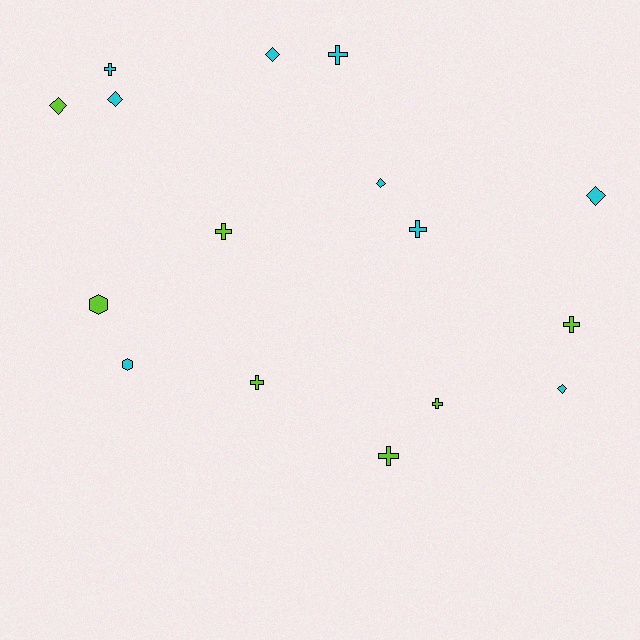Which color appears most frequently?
Cyan, with 9 objects.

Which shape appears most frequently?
Cross, with 8 objects.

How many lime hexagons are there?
There is 1 lime hexagon.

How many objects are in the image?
There are 16 objects.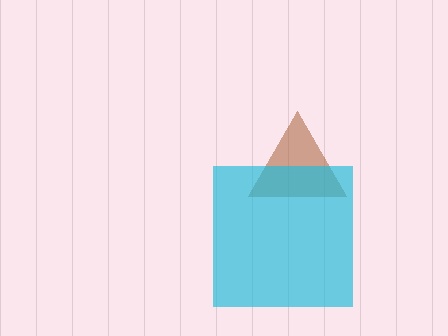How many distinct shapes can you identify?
There are 2 distinct shapes: a brown triangle, a cyan square.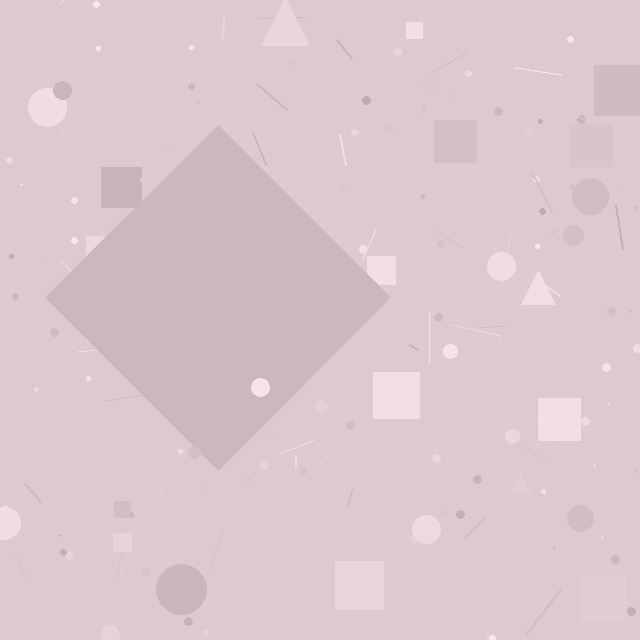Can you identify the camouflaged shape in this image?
The camouflaged shape is a diamond.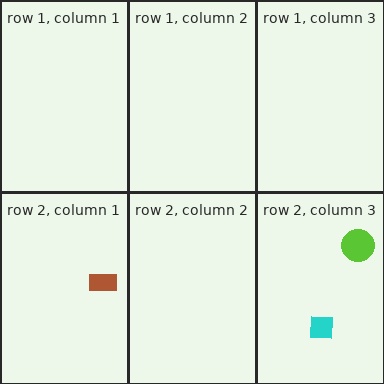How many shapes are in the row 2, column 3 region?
2.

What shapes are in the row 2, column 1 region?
The brown rectangle.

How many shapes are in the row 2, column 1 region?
1.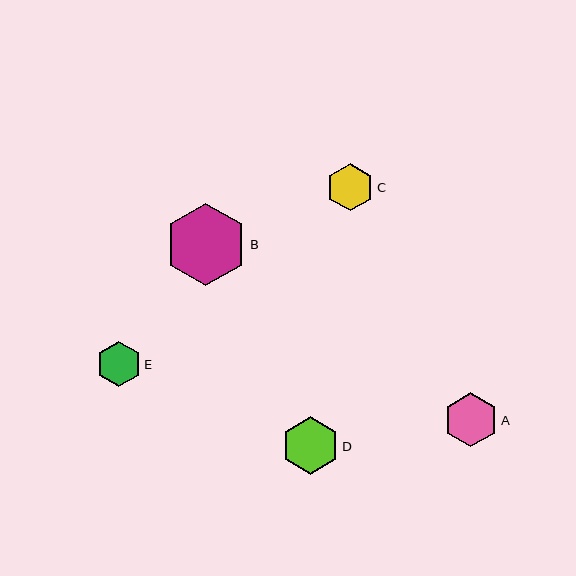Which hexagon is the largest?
Hexagon B is the largest with a size of approximately 83 pixels.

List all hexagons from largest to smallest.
From largest to smallest: B, D, A, C, E.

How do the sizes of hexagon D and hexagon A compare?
Hexagon D and hexagon A are approximately the same size.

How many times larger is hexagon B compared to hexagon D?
Hexagon B is approximately 1.4 times the size of hexagon D.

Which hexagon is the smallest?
Hexagon E is the smallest with a size of approximately 45 pixels.